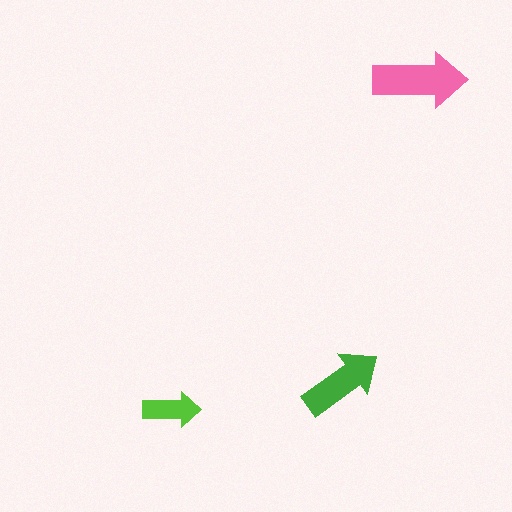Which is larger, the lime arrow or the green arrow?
The green one.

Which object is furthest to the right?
The pink arrow is rightmost.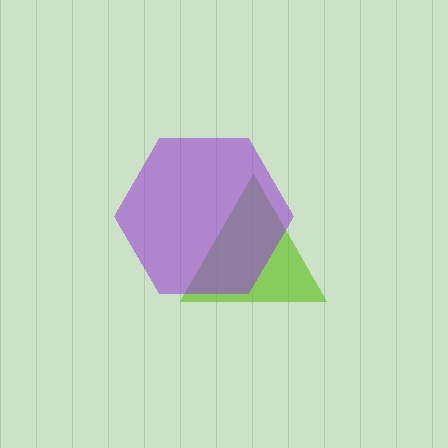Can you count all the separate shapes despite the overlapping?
Yes, there are 2 separate shapes.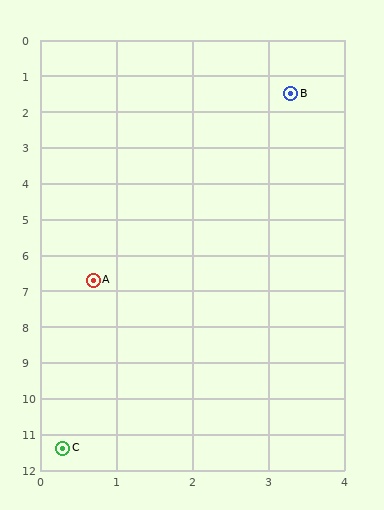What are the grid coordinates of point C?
Point C is at approximately (0.3, 11.4).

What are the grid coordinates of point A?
Point A is at approximately (0.7, 6.7).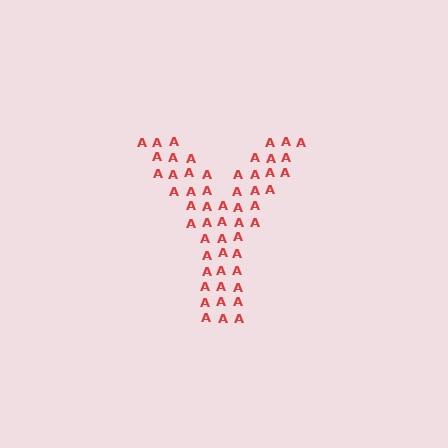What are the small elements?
The small elements are letter A's.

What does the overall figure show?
The overall figure shows the letter Y.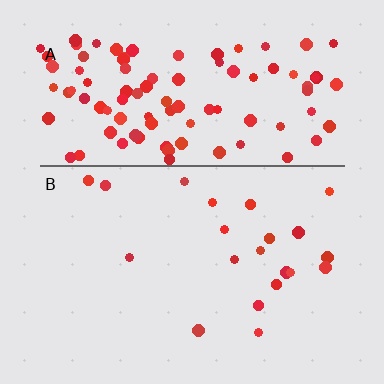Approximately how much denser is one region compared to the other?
Approximately 5.1× — region A over region B.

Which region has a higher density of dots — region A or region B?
A (the top).